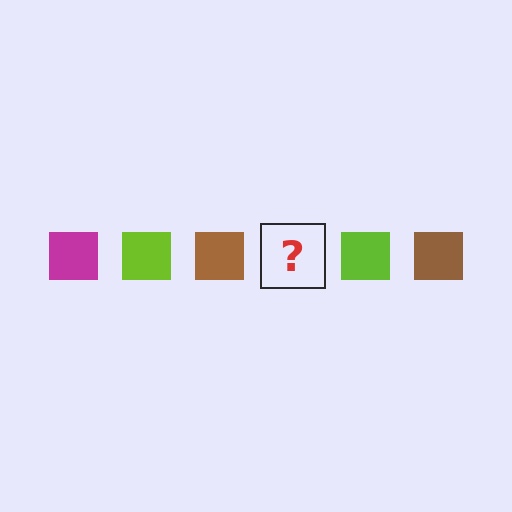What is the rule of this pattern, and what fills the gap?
The rule is that the pattern cycles through magenta, lime, brown squares. The gap should be filled with a magenta square.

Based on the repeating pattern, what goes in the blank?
The blank should be a magenta square.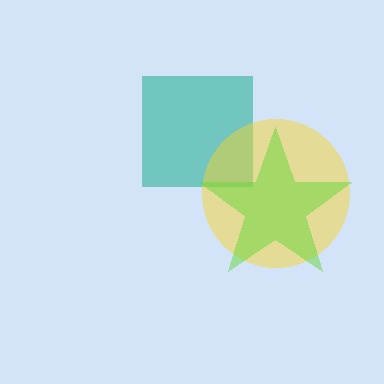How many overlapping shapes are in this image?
There are 3 overlapping shapes in the image.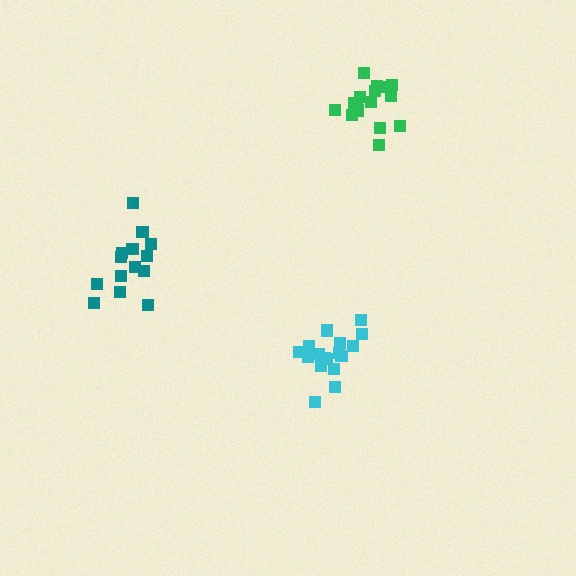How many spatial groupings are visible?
There are 3 spatial groupings.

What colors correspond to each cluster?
The clusters are colored: cyan, teal, green.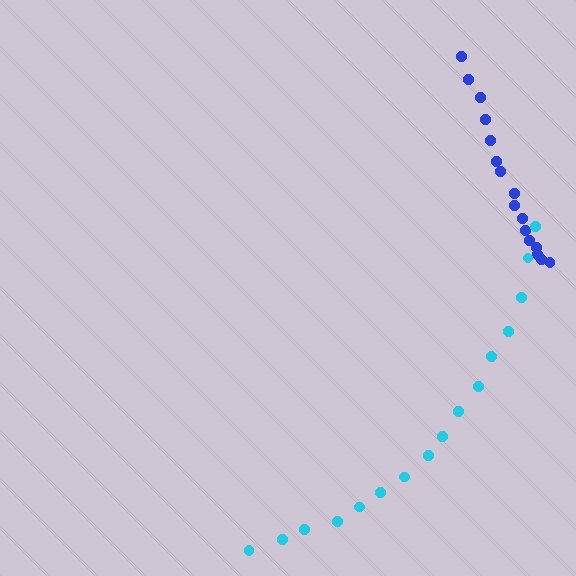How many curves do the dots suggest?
There are 2 distinct paths.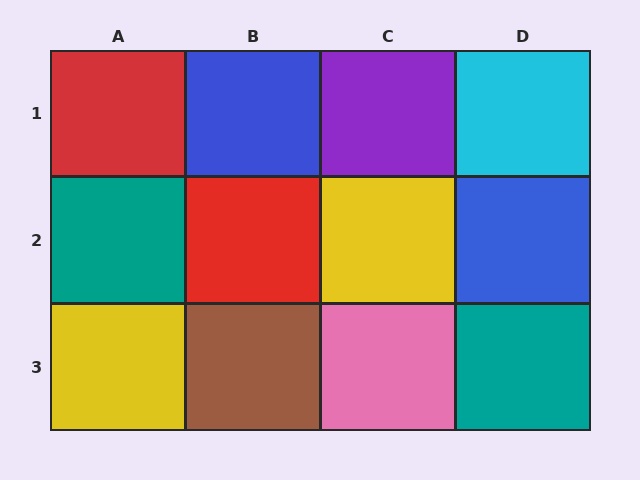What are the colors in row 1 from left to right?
Red, blue, purple, cyan.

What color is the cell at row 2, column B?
Red.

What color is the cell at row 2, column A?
Teal.